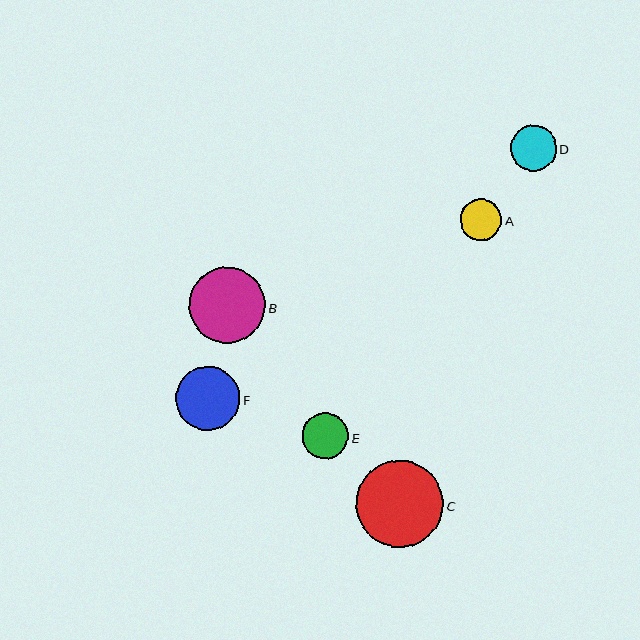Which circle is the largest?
Circle C is the largest with a size of approximately 87 pixels.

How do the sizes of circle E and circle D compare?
Circle E and circle D are approximately the same size.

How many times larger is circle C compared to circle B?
Circle C is approximately 1.1 times the size of circle B.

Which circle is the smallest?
Circle A is the smallest with a size of approximately 42 pixels.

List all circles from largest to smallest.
From largest to smallest: C, B, F, E, D, A.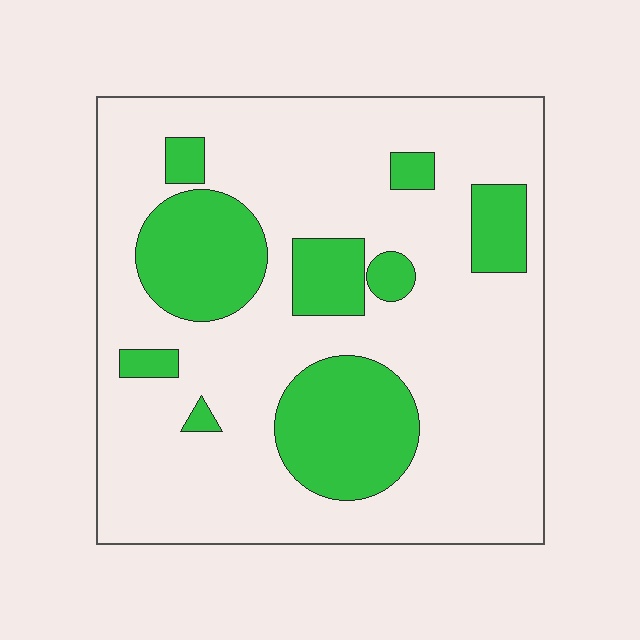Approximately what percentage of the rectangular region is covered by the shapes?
Approximately 25%.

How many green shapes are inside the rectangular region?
9.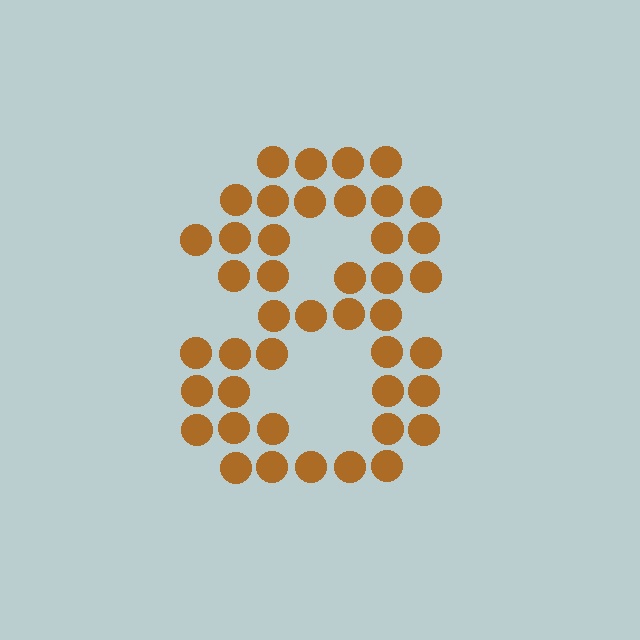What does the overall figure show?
The overall figure shows the digit 8.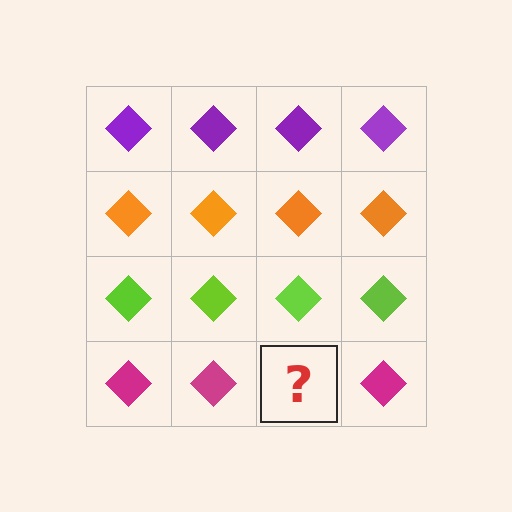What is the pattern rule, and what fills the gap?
The rule is that each row has a consistent color. The gap should be filled with a magenta diamond.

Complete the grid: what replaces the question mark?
The question mark should be replaced with a magenta diamond.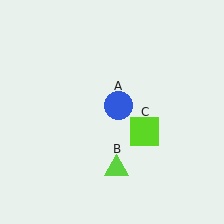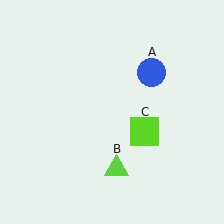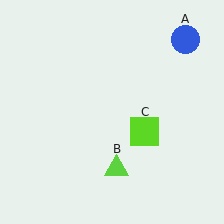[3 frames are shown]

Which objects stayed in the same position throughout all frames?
Lime triangle (object B) and lime square (object C) remained stationary.